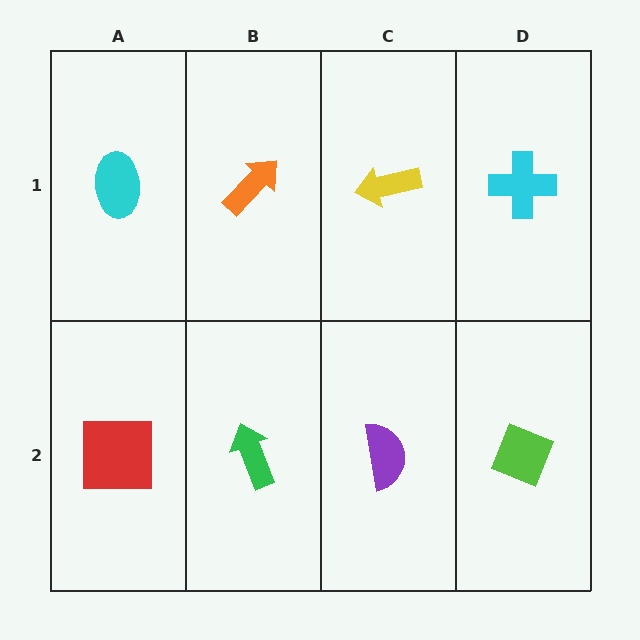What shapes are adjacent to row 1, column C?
A purple semicircle (row 2, column C), an orange arrow (row 1, column B), a cyan cross (row 1, column D).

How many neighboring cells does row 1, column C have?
3.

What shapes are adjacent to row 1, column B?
A green arrow (row 2, column B), a cyan ellipse (row 1, column A), a yellow arrow (row 1, column C).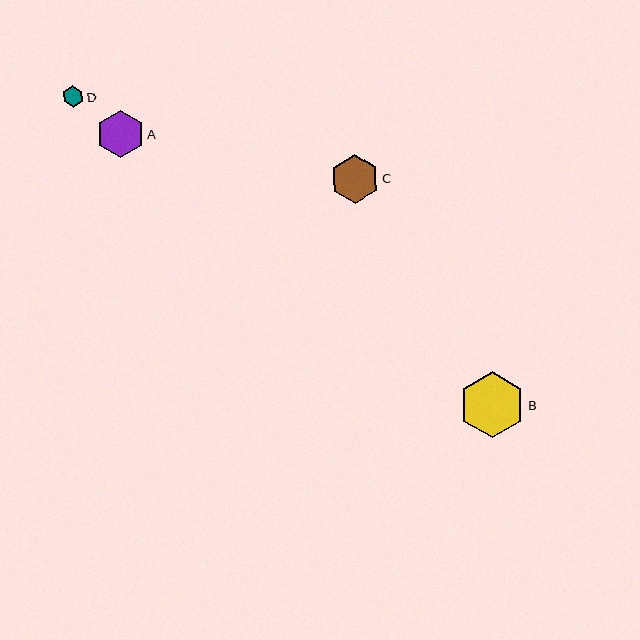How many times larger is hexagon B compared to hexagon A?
Hexagon B is approximately 1.4 times the size of hexagon A.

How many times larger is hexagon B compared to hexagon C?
Hexagon B is approximately 1.4 times the size of hexagon C.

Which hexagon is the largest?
Hexagon B is the largest with a size of approximately 66 pixels.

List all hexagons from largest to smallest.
From largest to smallest: B, C, A, D.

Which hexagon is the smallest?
Hexagon D is the smallest with a size of approximately 21 pixels.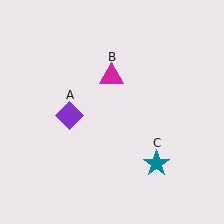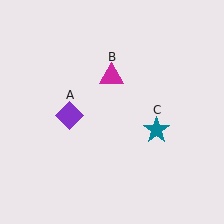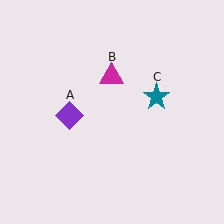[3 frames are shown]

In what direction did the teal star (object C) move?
The teal star (object C) moved up.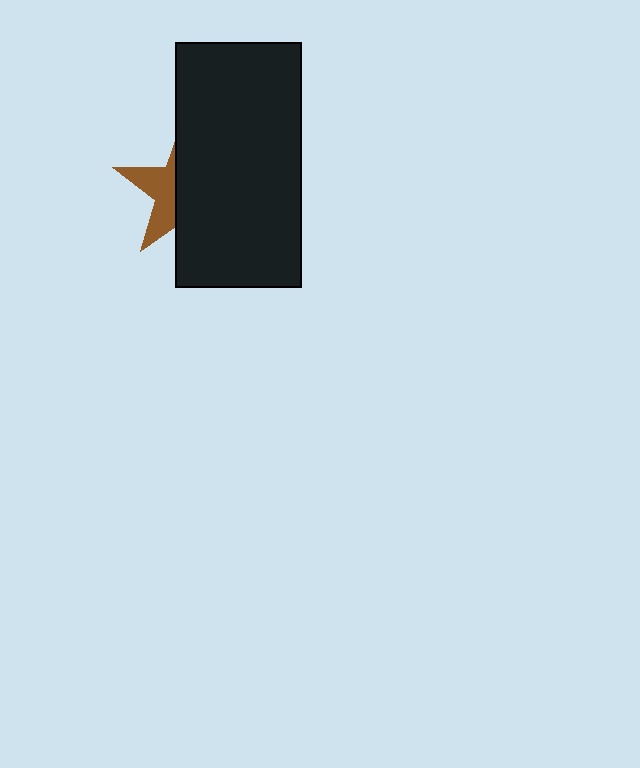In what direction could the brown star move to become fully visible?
The brown star could move left. That would shift it out from behind the black rectangle entirely.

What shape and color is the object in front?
The object in front is a black rectangle.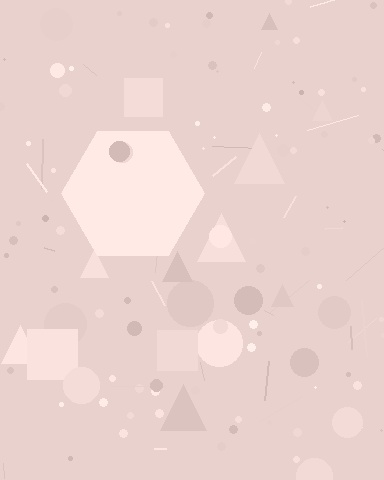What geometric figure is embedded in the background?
A hexagon is embedded in the background.